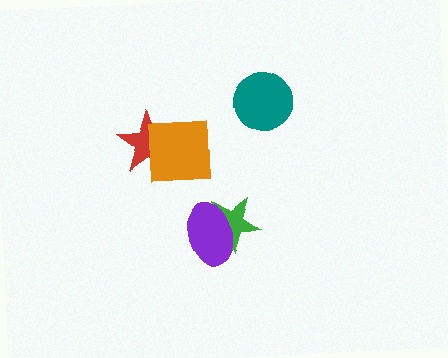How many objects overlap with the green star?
1 object overlaps with the green star.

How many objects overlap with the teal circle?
0 objects overlap with the teal circle.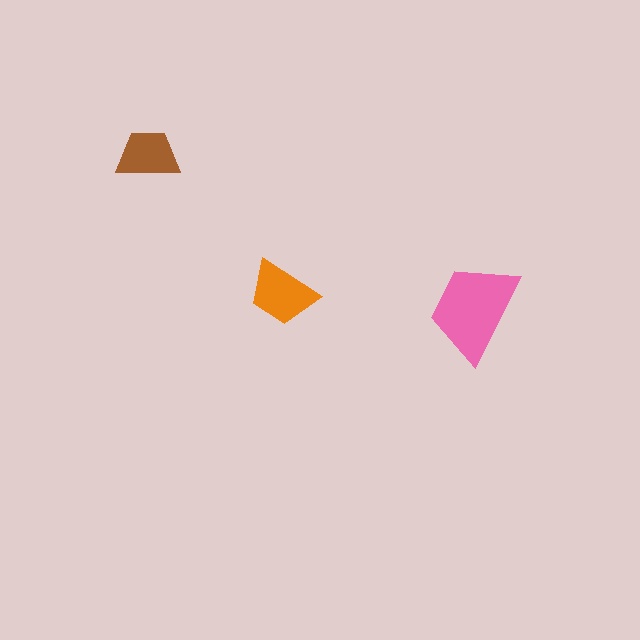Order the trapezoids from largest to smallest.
the pink one, the orange one, the brown one.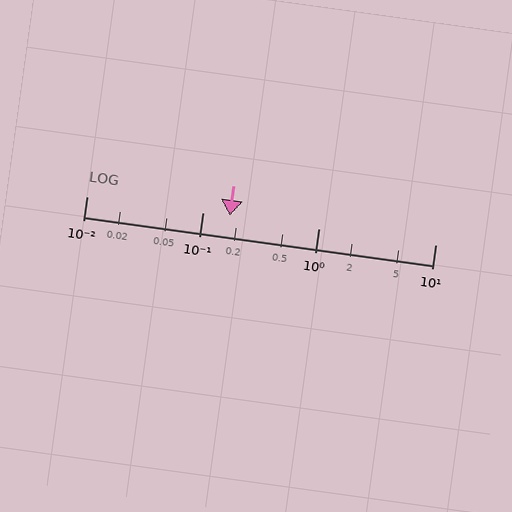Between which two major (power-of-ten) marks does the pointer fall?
The pointer is between 0.1 and 1.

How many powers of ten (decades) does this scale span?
The scale spans 3 decades, from 0.01 to 10.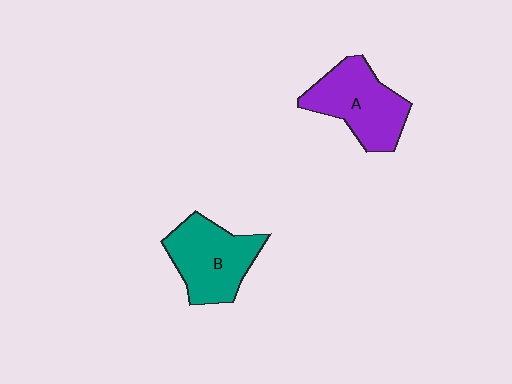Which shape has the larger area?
Shape A (purple).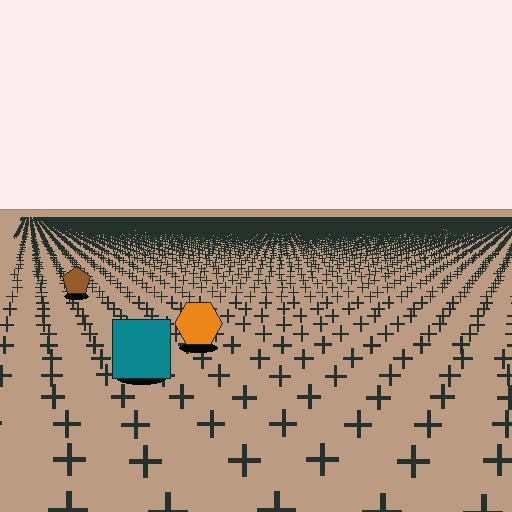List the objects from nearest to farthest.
From nearest to farthest: the teal square, the orange hexagon, the brown pentagon.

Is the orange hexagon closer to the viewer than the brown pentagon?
Yes. The orange hexagon is closer — you can tell from the texture gradient: the ground texture is coarser near it.